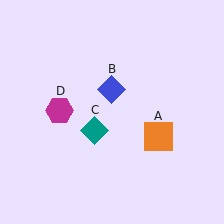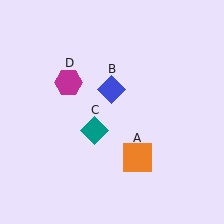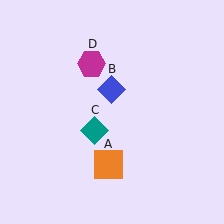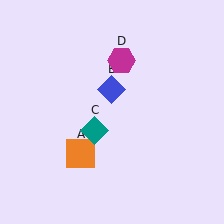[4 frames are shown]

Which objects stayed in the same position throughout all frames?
Blue diamond (object B) and teal diamond (object C) remained stationary.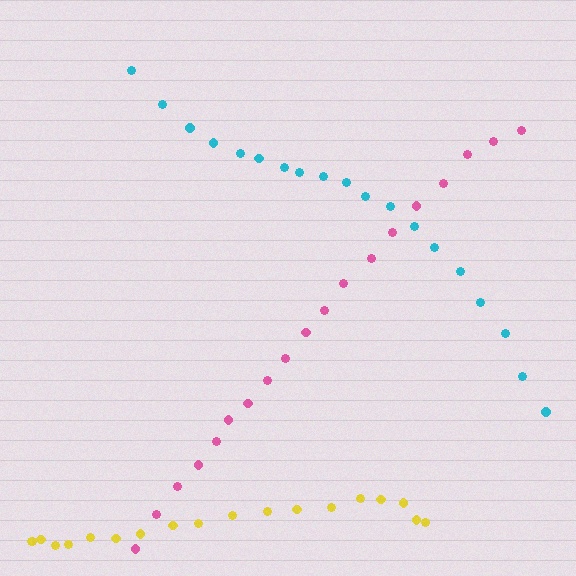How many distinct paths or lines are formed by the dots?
There are 3 distinct paths.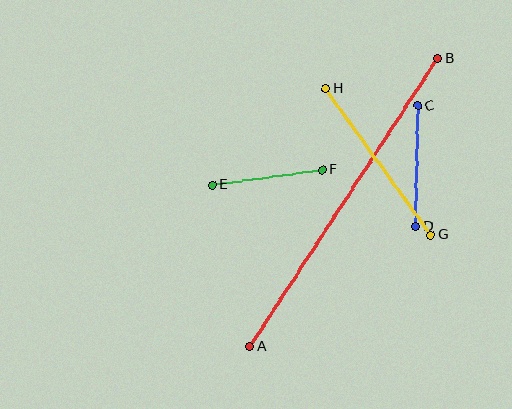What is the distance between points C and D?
The distance is approximately 121 pixels.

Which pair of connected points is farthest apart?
Points A and B are farthest apart.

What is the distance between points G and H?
The distance is approximately 180 pixels.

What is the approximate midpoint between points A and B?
The midpoint is at approximately (344, 203) pixels.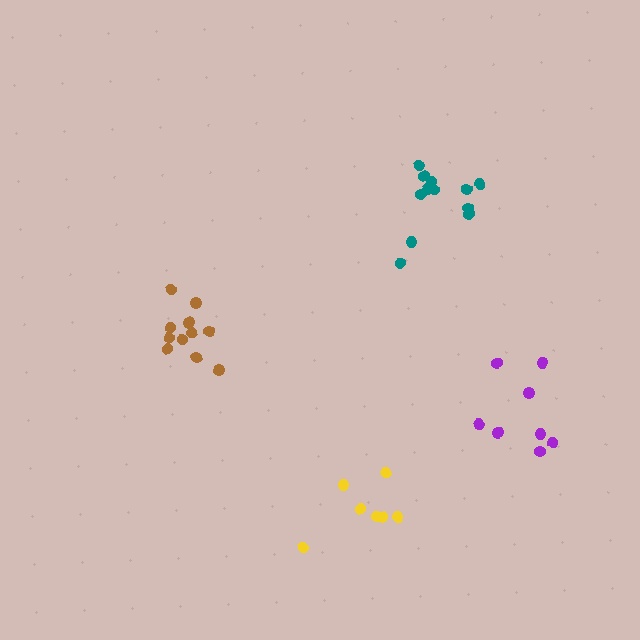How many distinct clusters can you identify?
There are 4 distinct clusters.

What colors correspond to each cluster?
The clusters are colored: teal, yellow, brown, purple.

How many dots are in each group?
Group 1: 12 dots, Group 2: 7 dots, Group 3: 11 dots, Group 4: 8 dots (38 total).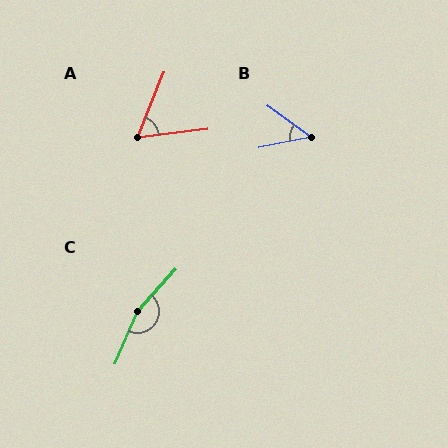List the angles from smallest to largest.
B (47°), A (61°), C (162°).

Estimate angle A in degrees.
Approximately 61 degrees.